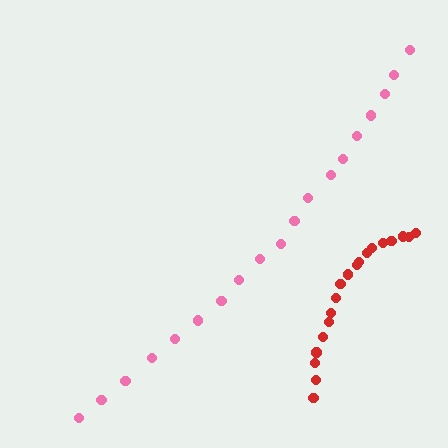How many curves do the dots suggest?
There are 2 distinct paths.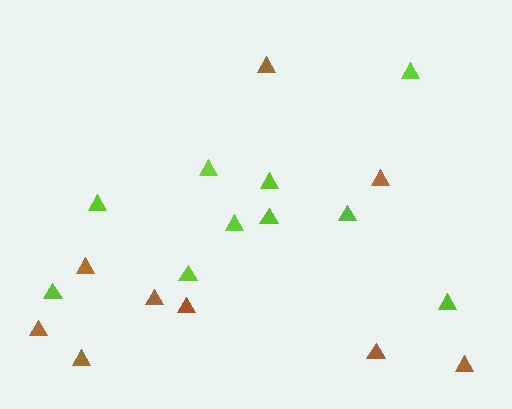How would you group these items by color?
There are 2 groups: one group of lime triangles (10) and one group of brown triangles (9).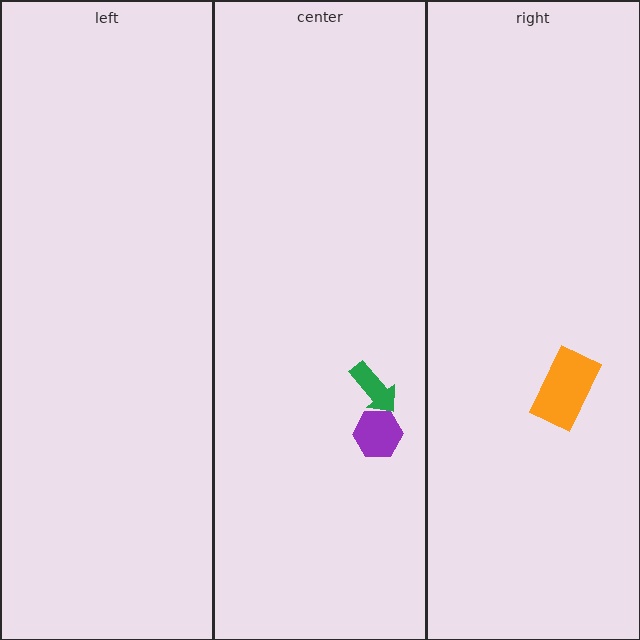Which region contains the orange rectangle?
The right region.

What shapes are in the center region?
The purple hexagon, the green arrow.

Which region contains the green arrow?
The center region.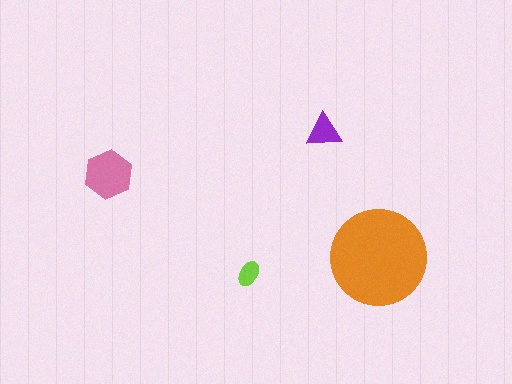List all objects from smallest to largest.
The lime ellipse, the purple triangle, the pink hexagon, the orange circle.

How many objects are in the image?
There are 4 objects in the image.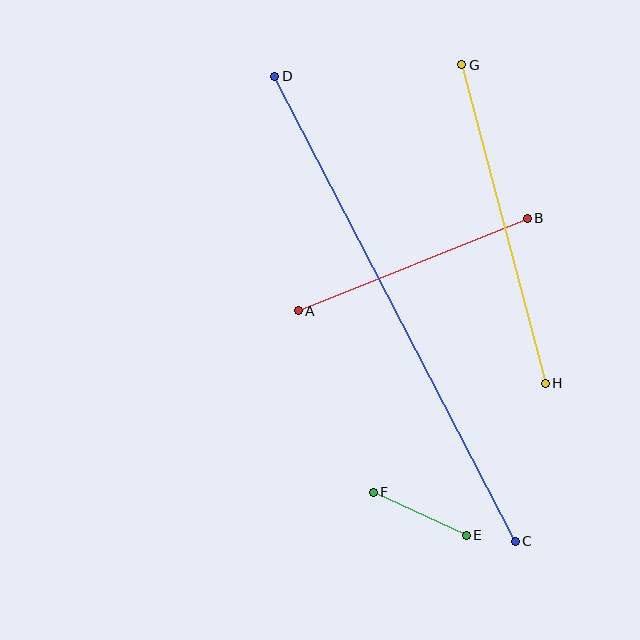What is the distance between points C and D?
The distance is approximately 524 pixels.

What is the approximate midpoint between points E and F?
The midpoint is at approximately (420, 514) pixels.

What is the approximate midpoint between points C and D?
The midpoint is at approximately (395, 309) pixels.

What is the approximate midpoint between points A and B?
The midpoint is at approximately (413, 264) pixels.